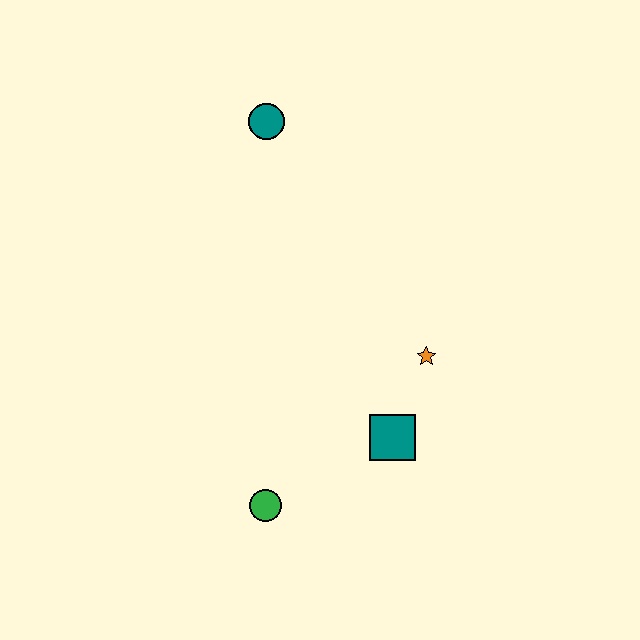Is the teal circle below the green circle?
No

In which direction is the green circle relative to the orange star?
The green circle is to the left of the orange star.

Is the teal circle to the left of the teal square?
Yes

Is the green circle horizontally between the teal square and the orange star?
No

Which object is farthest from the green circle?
The teal circle is farthest from the green circle.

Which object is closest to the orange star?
The teal square is closest to the orange star.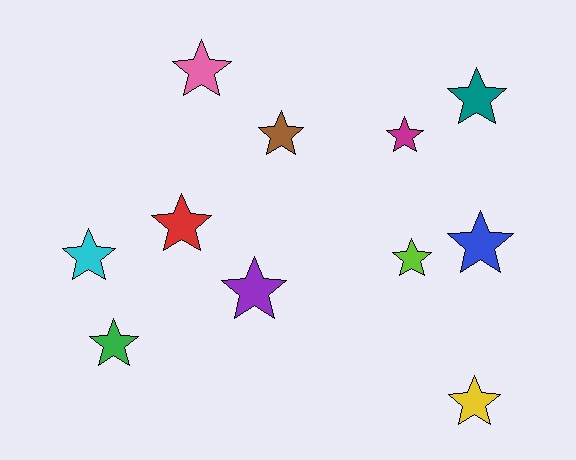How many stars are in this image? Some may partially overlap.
There are 11 stars.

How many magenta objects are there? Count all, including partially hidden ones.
There is 1 magenta object.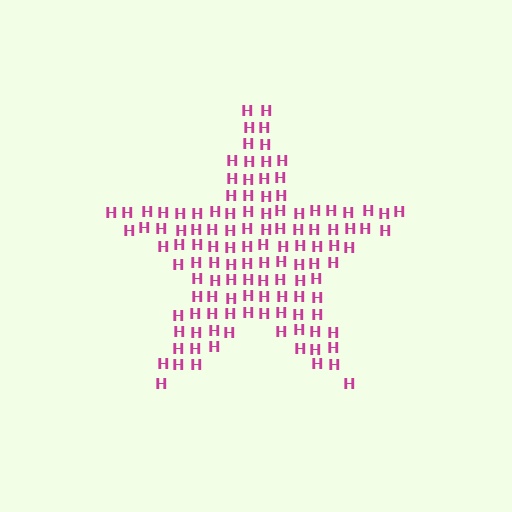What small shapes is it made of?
It is made of small letter H's.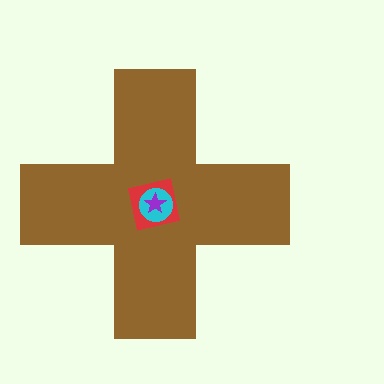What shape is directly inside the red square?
The cyan circle.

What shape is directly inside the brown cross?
The red square.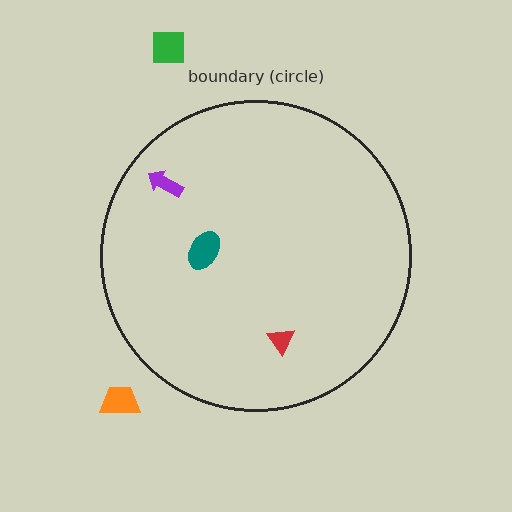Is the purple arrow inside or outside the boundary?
Inside.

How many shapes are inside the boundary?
3 inside, 2 outside.